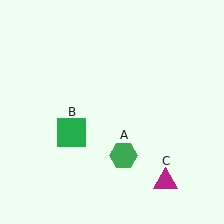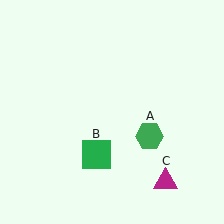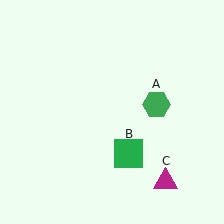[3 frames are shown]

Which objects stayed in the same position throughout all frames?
Magenta triangle (object C) remained stationary.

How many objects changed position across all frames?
2 objects changed position: green hexagon (object A), green square (object B).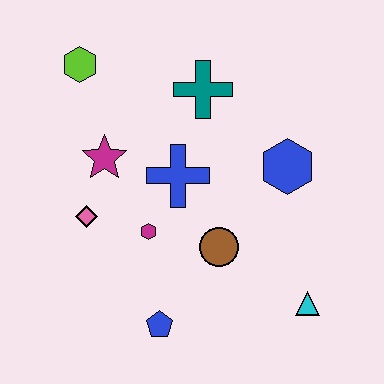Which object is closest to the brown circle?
The magenta hexagon is closest to the brown circle.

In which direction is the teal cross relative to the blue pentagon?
The teal cross is above the blue pentagon.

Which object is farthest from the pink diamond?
The cyan triangle is farthest from the pink diamond.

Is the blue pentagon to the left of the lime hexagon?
No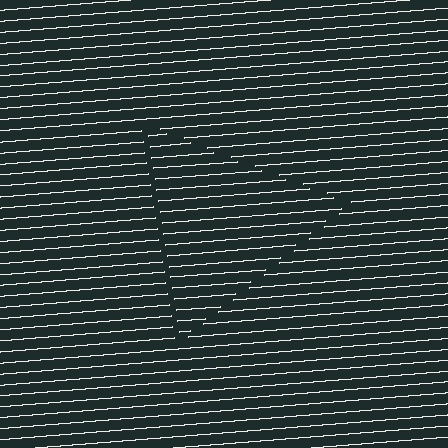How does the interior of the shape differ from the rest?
The interior of the shape contains the same grating, shifted by half a period — the contour is defined by the phase discontinuity where line-ends from the inner and outer gratings abut.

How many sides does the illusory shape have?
3 sides — the line-ends trace a triangle.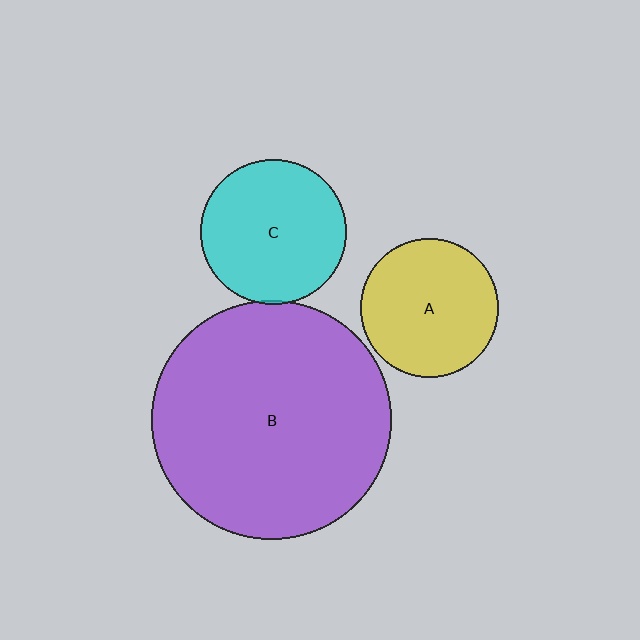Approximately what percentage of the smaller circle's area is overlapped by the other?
Approximately 5%.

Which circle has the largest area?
Circle B (purple).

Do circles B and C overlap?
Yes.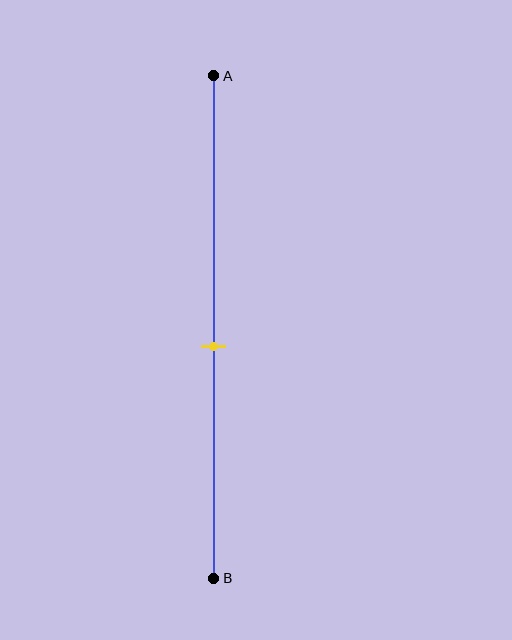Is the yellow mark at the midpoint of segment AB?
No, the mark is at about 55% from A, not at the 50% midpoint.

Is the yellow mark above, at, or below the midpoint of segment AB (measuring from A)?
The yellow mark is below the midpoint of segment AB.